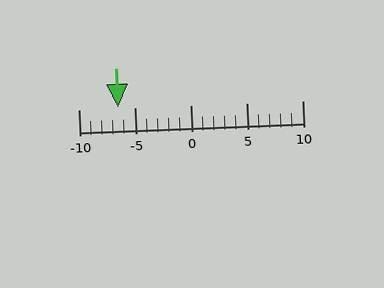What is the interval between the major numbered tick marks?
The major tick marks are spaced 5 units apart.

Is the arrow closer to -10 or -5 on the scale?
The arrow is closer to -5.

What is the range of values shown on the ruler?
The ruler shows values from -10 to 10.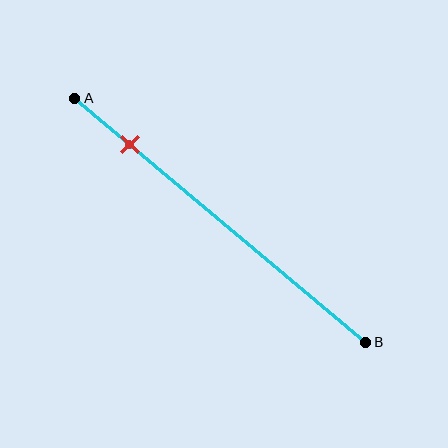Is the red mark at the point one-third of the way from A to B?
No, the mark is at about 20% from A, not at the 33% one-third point.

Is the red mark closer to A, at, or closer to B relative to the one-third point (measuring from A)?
The red mark is closer to point A than the one-third point of segment AB.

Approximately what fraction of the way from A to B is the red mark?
The red mark is approximately 20% of the way from A to B.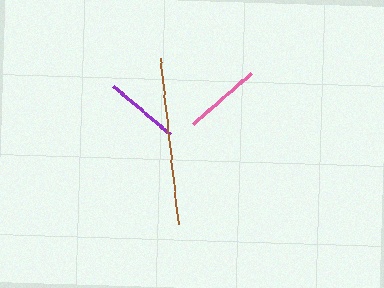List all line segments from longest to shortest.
From longest to shortest: brown, pink, purple.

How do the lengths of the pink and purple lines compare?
The pink and purple lines are approximately the same length.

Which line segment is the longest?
The brown line is the longest at approximately 167 pixels.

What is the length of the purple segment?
The purple segment is approximately 75 pixels long.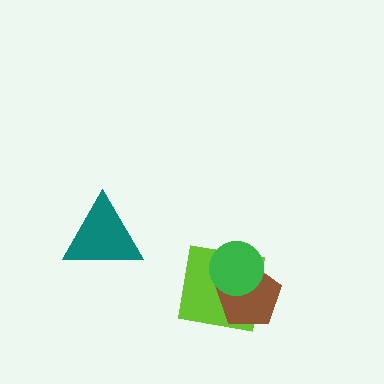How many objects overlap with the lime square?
2 objects overlap with the lime square.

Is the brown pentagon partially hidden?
Yes, it is partially covered by another shape.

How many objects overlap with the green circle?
2 objects overlap with the green circle.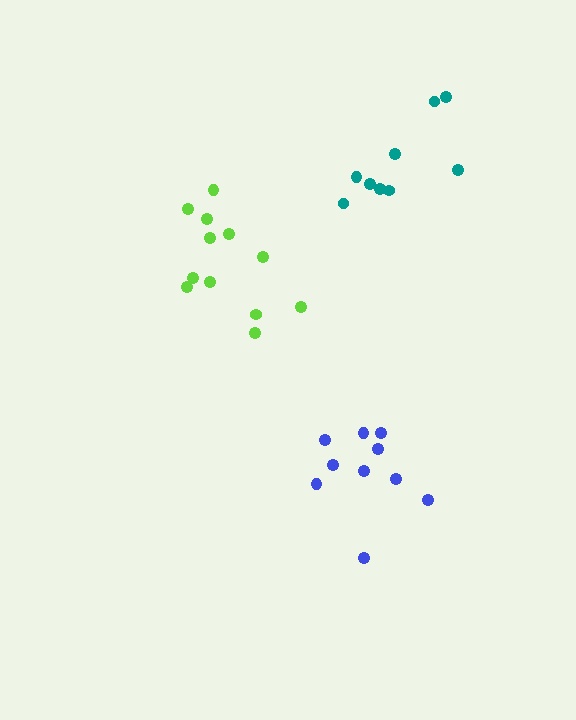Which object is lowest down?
The blue cluster is bottommost.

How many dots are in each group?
Group 1: 9 dots, Group 2: 10 dots, Group 3: 12 dots (31 total).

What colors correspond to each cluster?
The clusters are colored: teal, blue, lime.